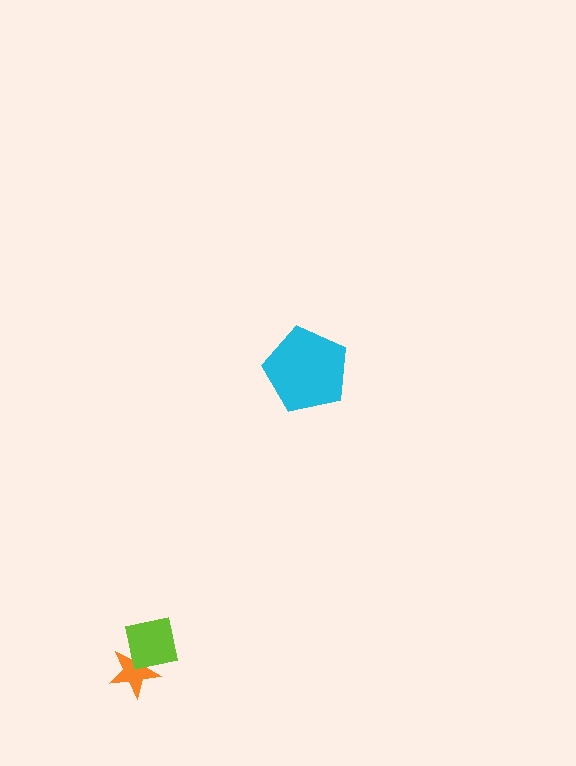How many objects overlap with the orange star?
1 object overlaps with the orange star.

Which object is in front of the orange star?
The lime square is in front of the orange star.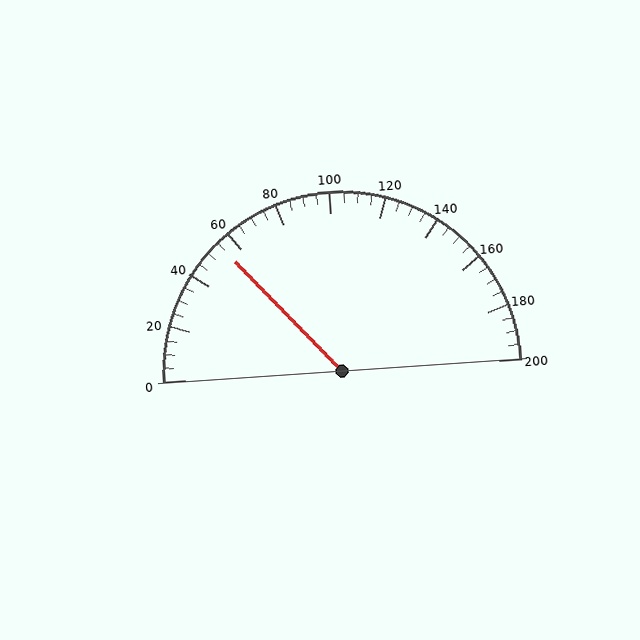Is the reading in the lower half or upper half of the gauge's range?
The reading is in the lower half of the range (0 to 200).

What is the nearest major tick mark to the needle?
The nearest major tick mark is 60.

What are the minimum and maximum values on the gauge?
The gauge ranges from 0 to 200.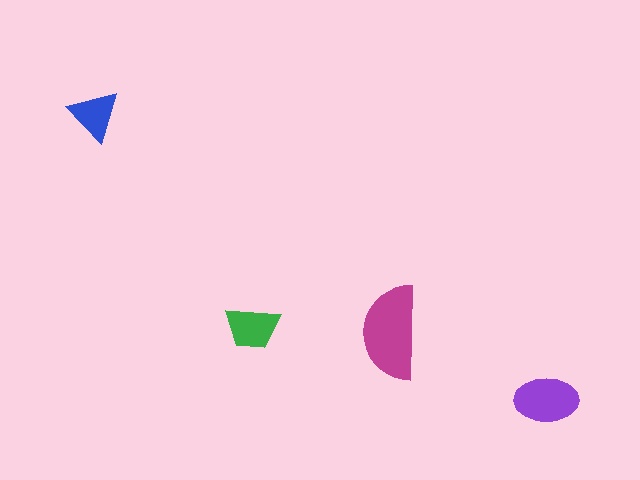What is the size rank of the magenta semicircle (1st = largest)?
1st.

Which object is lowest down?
The purple ellipse is bottommost.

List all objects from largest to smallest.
The magenta semicircle, the purple ellipse, the green trapezoid, the blue triangle.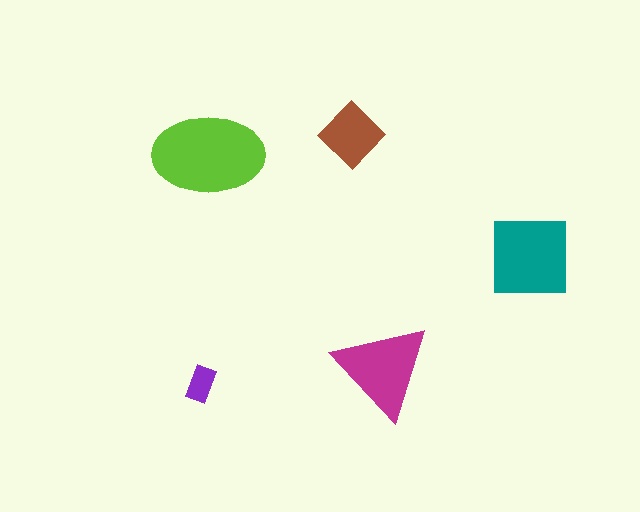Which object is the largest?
The lime ellipse.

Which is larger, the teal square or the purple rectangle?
The teal square.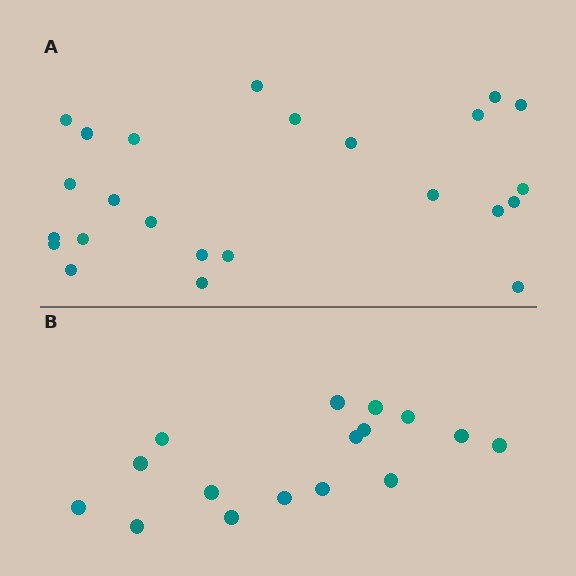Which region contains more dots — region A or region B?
Region A (the top region) has more dots.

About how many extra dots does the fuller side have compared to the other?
Region A has roughly 8 or so more dots than region B.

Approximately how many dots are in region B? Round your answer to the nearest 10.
About 20 dots. (The exact count is 16, which rounds to 20.)